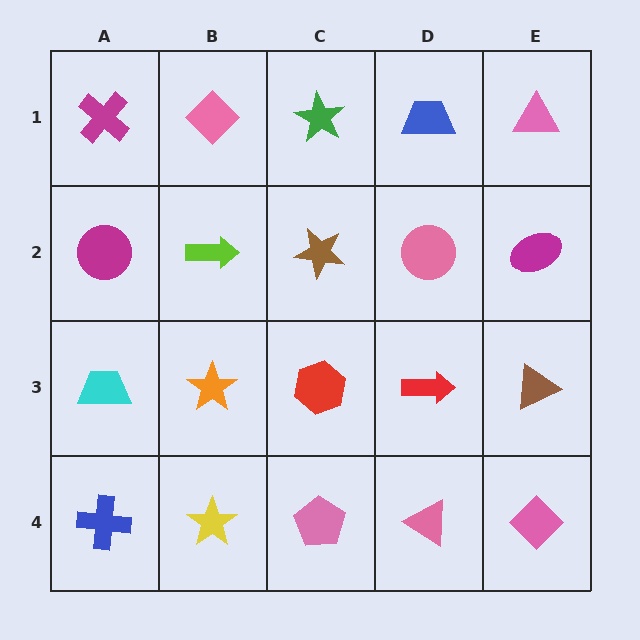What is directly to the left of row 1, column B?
A magenta cross.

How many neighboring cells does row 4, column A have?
2.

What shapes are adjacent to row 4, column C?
A red hexagon (row 3, column C), a yellow star (row 4, column B), a pink triangle (row 4, column D).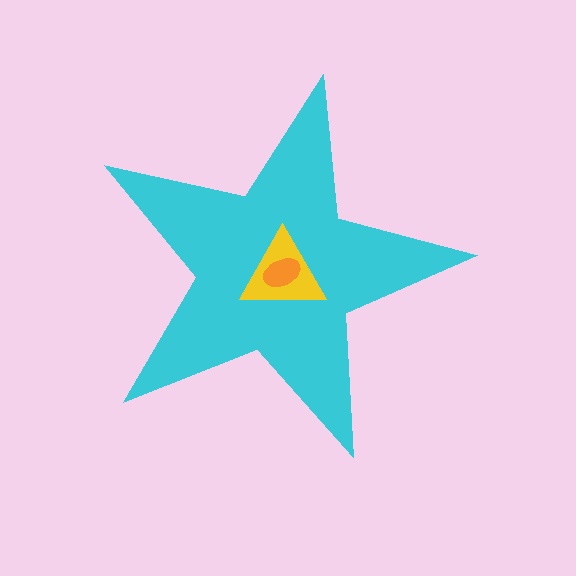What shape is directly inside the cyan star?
The yellow triangle.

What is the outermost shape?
The cyan star.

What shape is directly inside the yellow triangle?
The orange ellipse.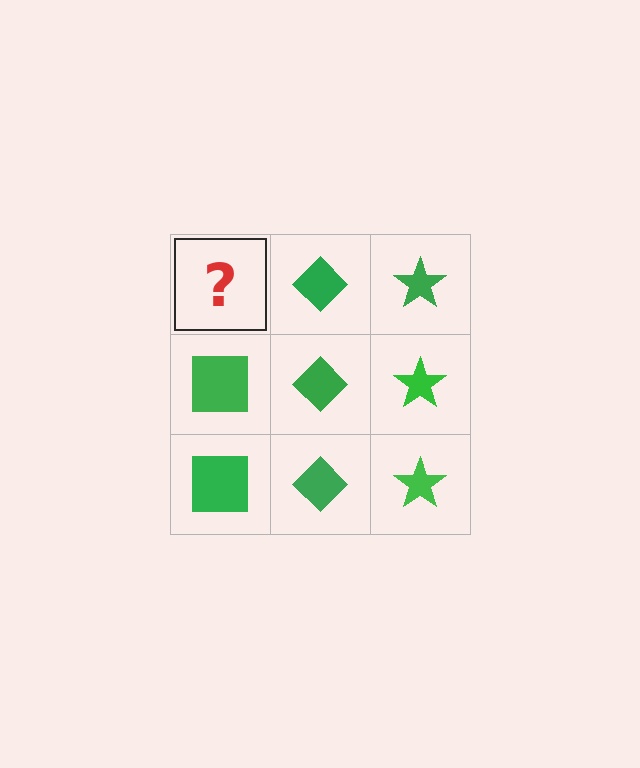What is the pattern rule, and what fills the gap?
The rule is that each column has a consistent shape. The gap should be filled with a green square.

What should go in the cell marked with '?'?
The missing cell should contain a green square.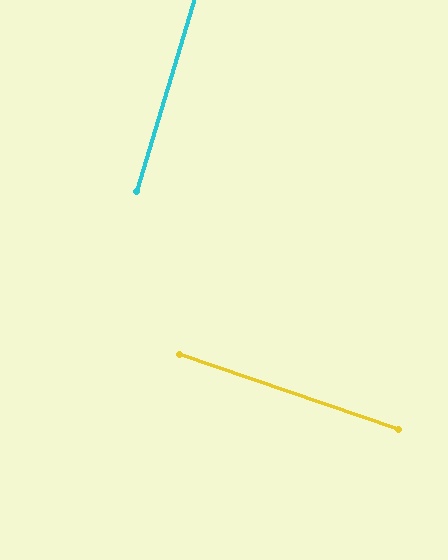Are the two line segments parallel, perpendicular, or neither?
Perpendicular — they meet at approximately 88°.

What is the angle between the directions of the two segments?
Approximately 88 degrees.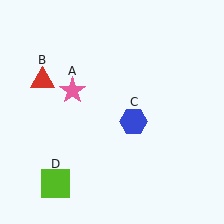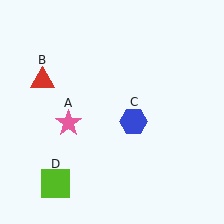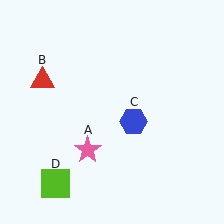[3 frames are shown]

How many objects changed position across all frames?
1 object changed position: pink star (object A).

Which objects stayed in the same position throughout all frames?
Red triangle (object B) and blue hexagon (object C) and lime square (object D) remained stationary.